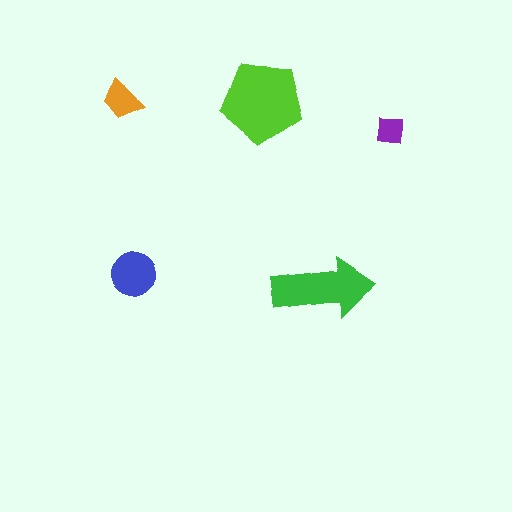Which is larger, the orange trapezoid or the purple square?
The orange trapezoid.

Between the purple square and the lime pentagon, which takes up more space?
The lime pentagon.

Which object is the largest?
The lime pentagon.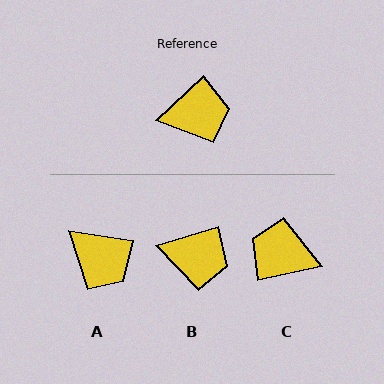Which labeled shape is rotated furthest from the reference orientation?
C, about 149 degrees away.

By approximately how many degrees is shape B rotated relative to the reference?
Approximately 25 degrees clockwise.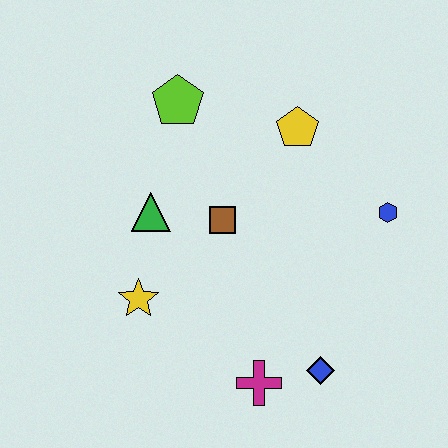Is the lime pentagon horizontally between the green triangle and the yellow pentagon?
Yes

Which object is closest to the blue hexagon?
The yellow pentagon is closest to the blue hexagon.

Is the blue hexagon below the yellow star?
No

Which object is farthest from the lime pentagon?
The blue diamond is farthest from the lime pentagon.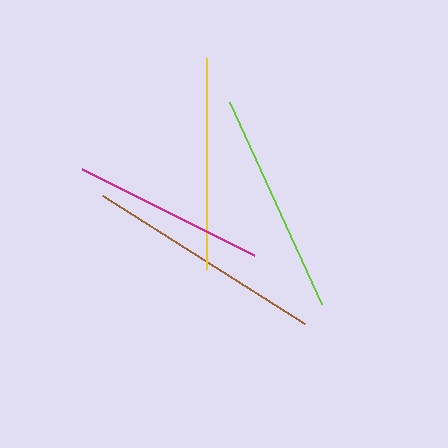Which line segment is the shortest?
The magenta line is the shortest at approximately 193 pixels.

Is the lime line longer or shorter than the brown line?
The brown line is longer than the lime line.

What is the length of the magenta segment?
The magenta segment is approximately 193 pixels long.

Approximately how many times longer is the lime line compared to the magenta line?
The lime line is approximately 1.2 times the length of the magenta line.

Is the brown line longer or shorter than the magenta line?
The brown line is longer than the magenta line.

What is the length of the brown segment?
The brown segment is approximately 240 pixels long.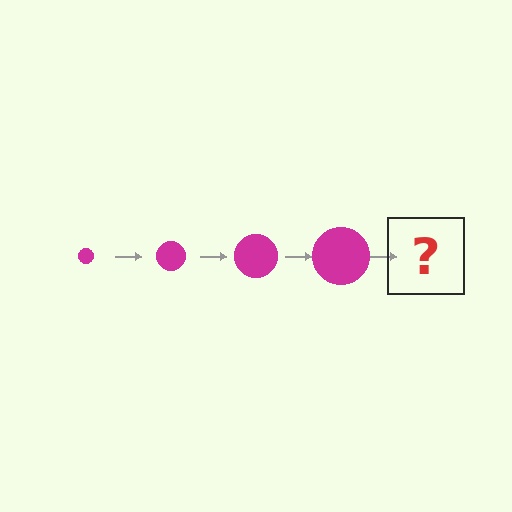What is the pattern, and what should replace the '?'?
The pattern is that the circle gets progressively larger each step. The '?' should be a magenta circle, larger than the previous one.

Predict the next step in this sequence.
The next step is a magenta circle, larger than the previous one.